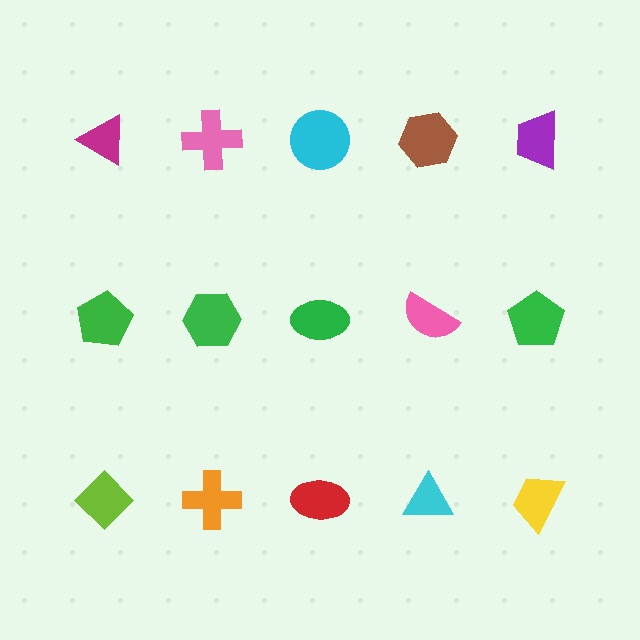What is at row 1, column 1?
A magenta triangle.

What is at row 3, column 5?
A yellow trapezoid.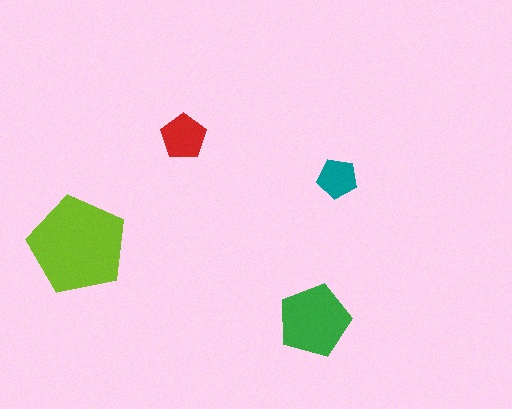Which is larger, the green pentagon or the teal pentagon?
The green one.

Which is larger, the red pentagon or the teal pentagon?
The red one.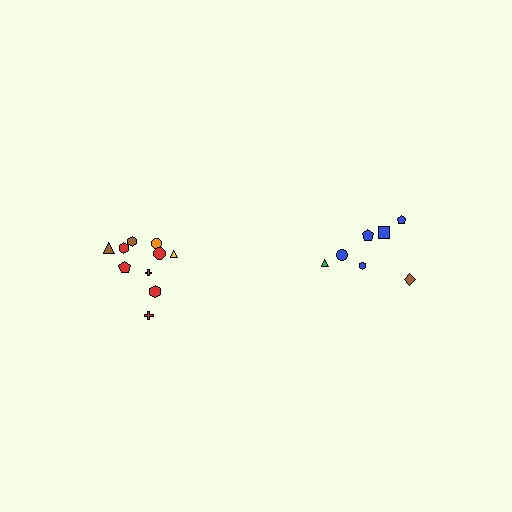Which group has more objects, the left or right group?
The left group.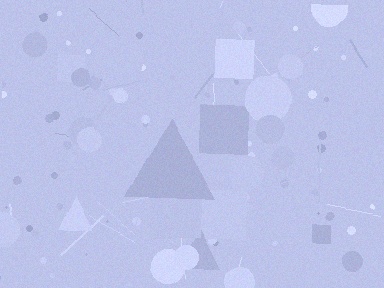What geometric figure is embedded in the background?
A triangle is embedded in the background.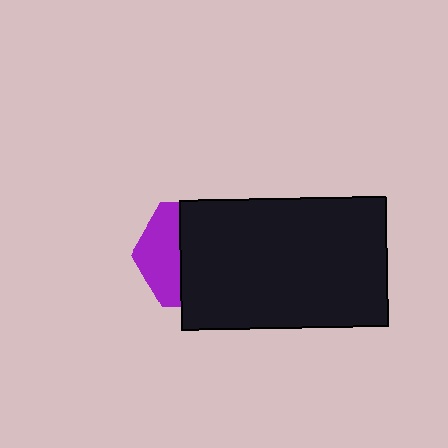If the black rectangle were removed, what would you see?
You would see the complete purple hexagon.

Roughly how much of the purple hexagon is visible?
A small part of it is visible (roughly 37%).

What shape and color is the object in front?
The object in front is a black rectangle.